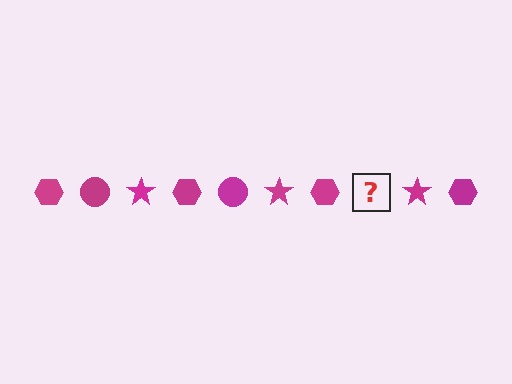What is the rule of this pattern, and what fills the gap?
The rule is that the pattern cycles through hexagon, circle, star shapes in magenta. The gap should be filled with a magenta circle.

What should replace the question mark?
The question mark should be replaced with a magenta circle.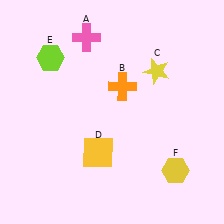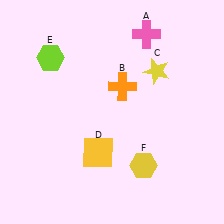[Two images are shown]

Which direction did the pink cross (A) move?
The pink cross (A) moved right.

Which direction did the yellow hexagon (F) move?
The yellow hexagon (F) moved left.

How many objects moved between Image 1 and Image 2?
2 objects moved between the two images.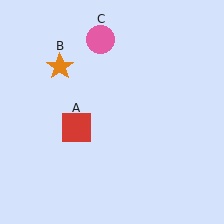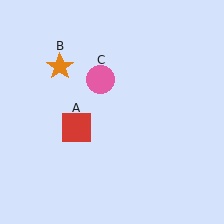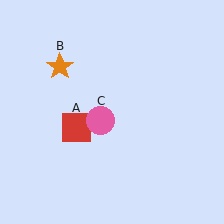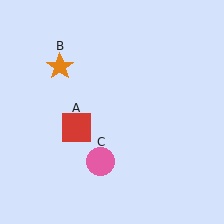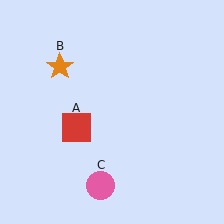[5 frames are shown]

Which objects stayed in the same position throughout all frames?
Red square (object A) and orange star (object B) remained stationary.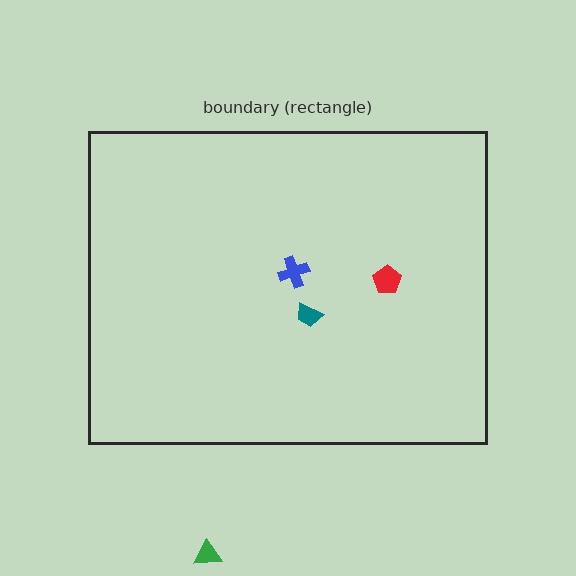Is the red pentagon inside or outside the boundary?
Inside.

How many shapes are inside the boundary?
3 inside, 1 outside.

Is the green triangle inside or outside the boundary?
Outside.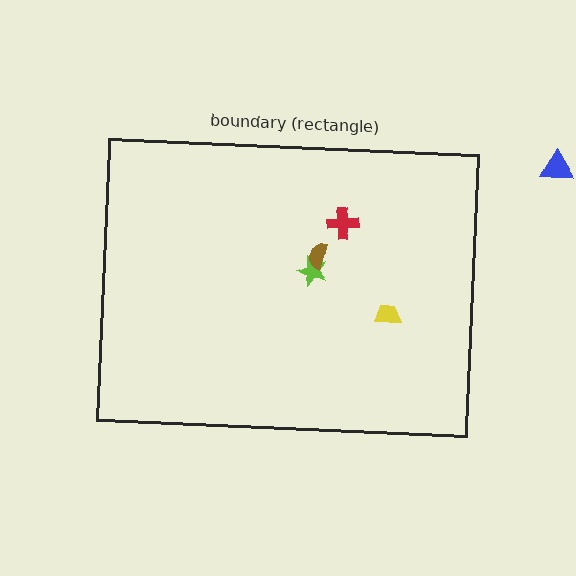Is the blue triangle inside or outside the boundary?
Outside.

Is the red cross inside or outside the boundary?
Inside.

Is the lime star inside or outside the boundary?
Inside.